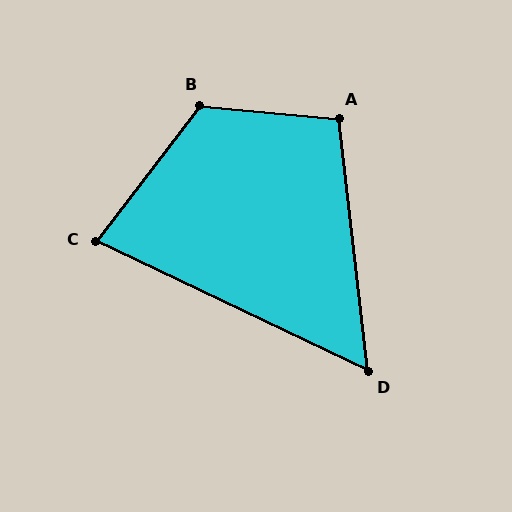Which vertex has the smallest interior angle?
D, at approximately 58 degrees.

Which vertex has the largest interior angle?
B, at approximately 122 degrees.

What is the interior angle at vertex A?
Approximately 102 degrees (obtuse).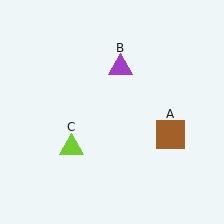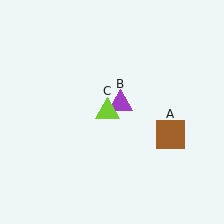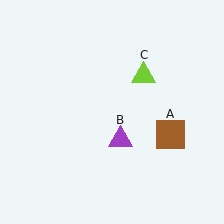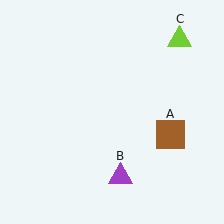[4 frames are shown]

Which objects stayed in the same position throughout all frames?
Brown square (object A) remained stationary.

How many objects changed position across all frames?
2 objects changed position: purple triangle (object B), lime triangle (object C).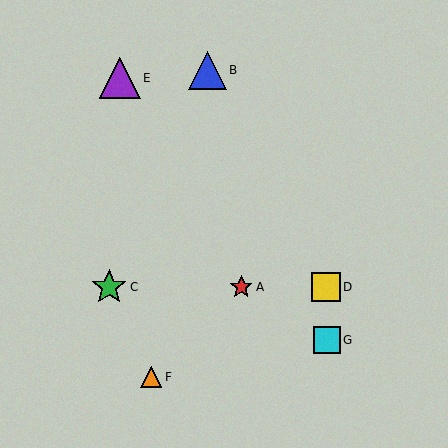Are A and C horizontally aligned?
Yes, both are at y≈287.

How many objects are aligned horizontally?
3 objects (A, C, D) are aligned horizontally.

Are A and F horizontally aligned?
No, A is at y≈287 and F is at y≈377.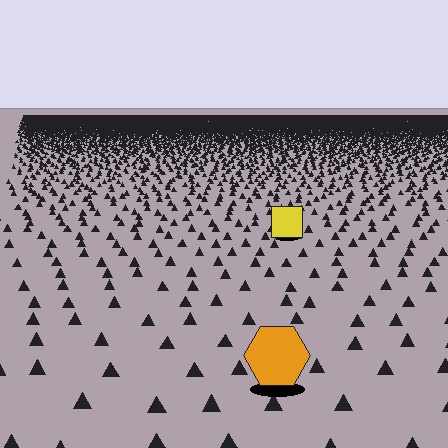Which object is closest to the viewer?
The orange hexagon is closest. The texture marks near it are larger and more spread out.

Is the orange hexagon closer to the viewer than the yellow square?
Yes. The orange hexagon is closer — you can tell from the texture gradient: the ground texture is coarser near it.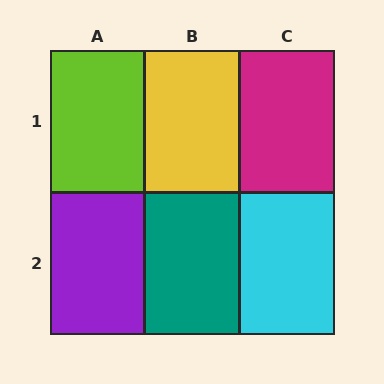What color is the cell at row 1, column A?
Lime.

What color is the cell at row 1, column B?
Yellow.